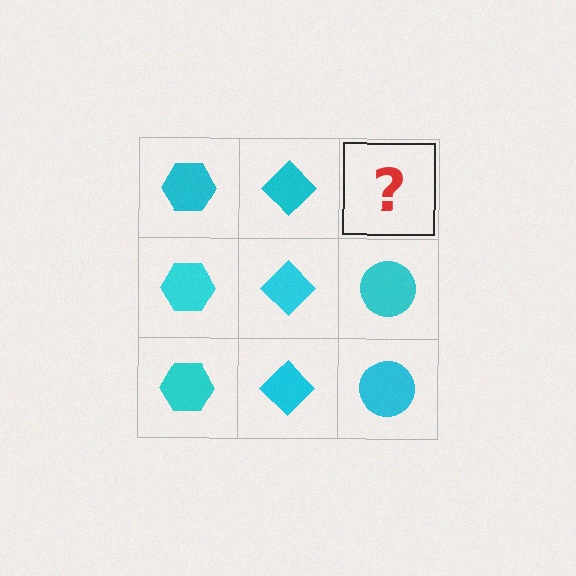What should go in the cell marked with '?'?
The missing cell should contain a cyan circle.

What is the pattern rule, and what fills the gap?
The rule is that each column has a consistent shape. The gap should be filled with a cyan circle.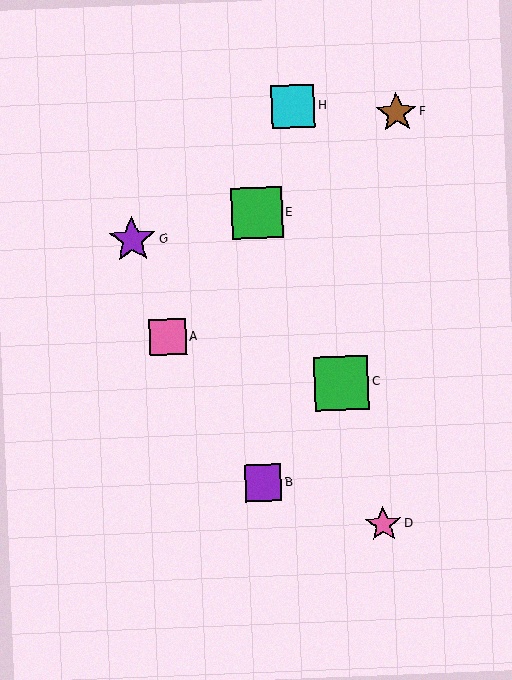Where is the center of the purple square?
The center of the purple square is at (263, 483).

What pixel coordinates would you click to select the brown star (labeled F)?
Click at (396, 113) to select the brown star F.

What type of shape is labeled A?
Shape A is a pink square.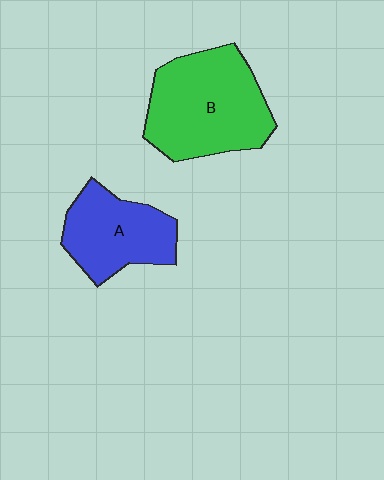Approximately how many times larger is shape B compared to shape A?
Approximately 1.5 times.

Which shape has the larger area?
Shape B (green).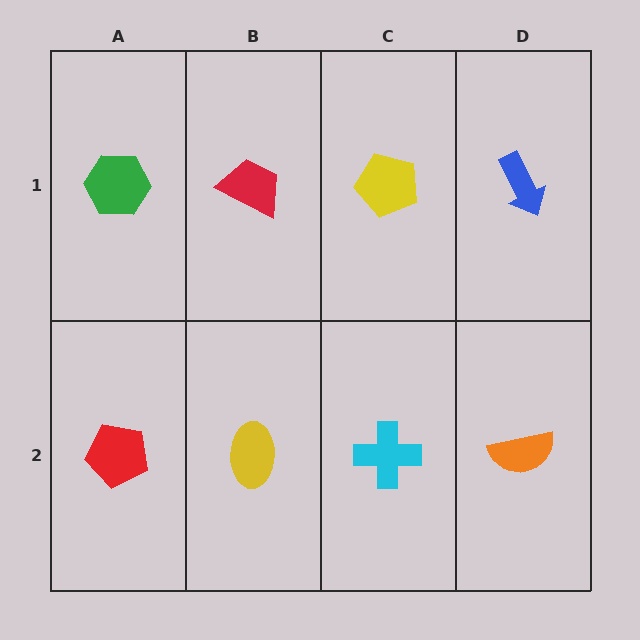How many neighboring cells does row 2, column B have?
3.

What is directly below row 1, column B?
A yellow ellipse.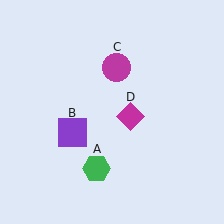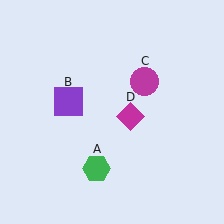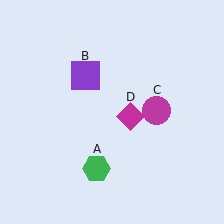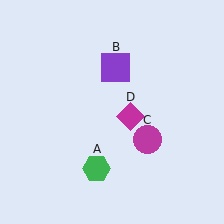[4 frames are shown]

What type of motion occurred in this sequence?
The purple square (object B), magenta circle (object C) rotated clockwise around the center of the scene.